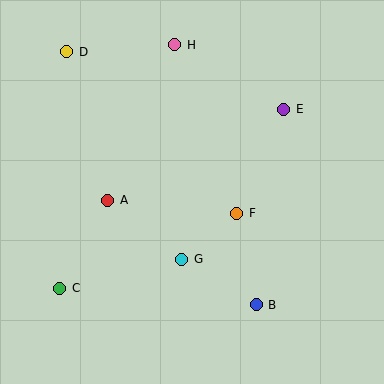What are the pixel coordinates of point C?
Point C is at (60, 288).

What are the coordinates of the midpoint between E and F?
The midpoint between E and F is at (260, 161).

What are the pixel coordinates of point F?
Point F is at (237, 213).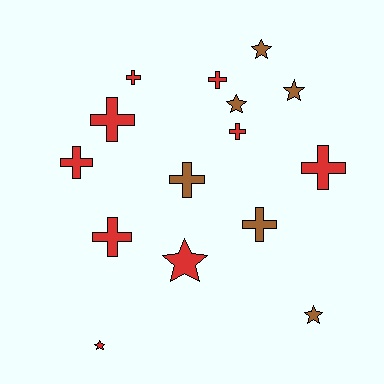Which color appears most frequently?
Red, with 9 objects.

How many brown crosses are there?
There are 2 brown crosses.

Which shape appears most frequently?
Cross, with 9 objects.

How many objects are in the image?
There are 15 objects.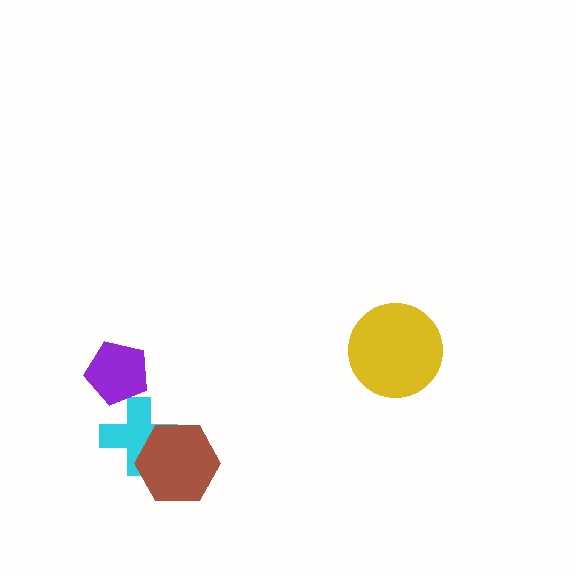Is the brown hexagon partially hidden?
No, no other shape covers it.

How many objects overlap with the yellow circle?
0 objects overlap with the yellow circle.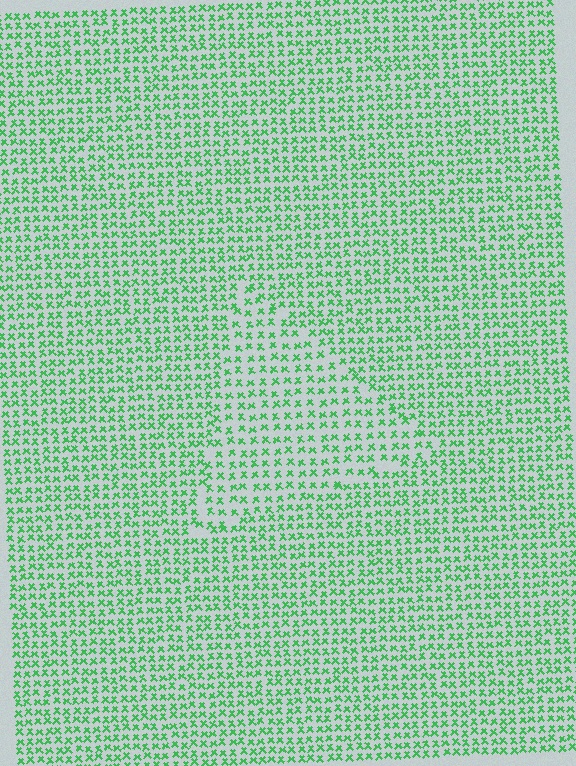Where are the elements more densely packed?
The elements are more densely packed outside the triangle boundary.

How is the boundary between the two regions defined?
The boundary is defined by a change in element density (approximately 1.5x ratio). All elements are the same color, size, and shape.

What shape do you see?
I see a triangle.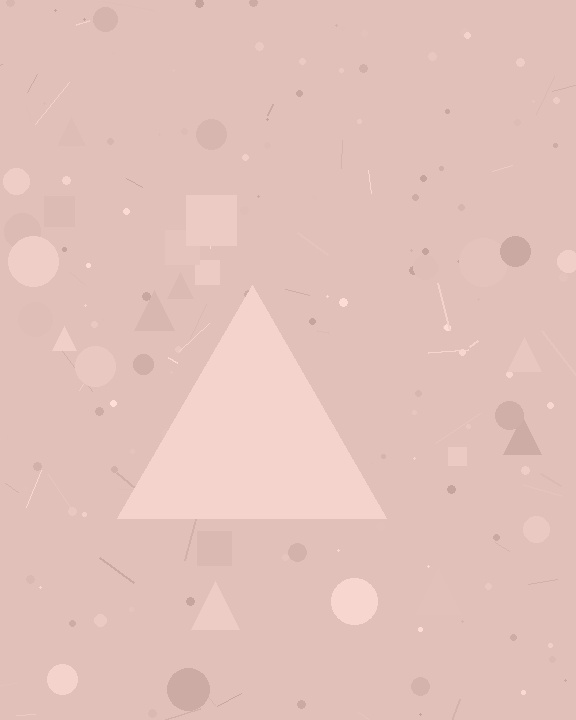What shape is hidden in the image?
A triangle is hidden in the image.